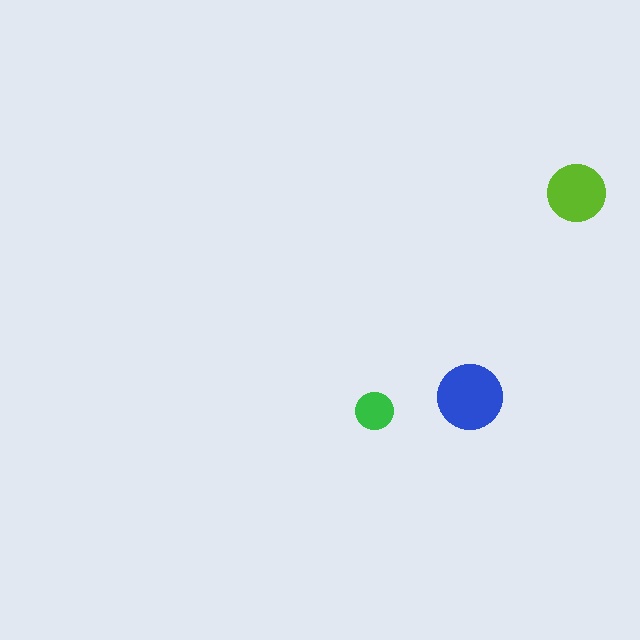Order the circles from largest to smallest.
the blue one, the lime one, the green one.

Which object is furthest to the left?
The green circle is leftmost.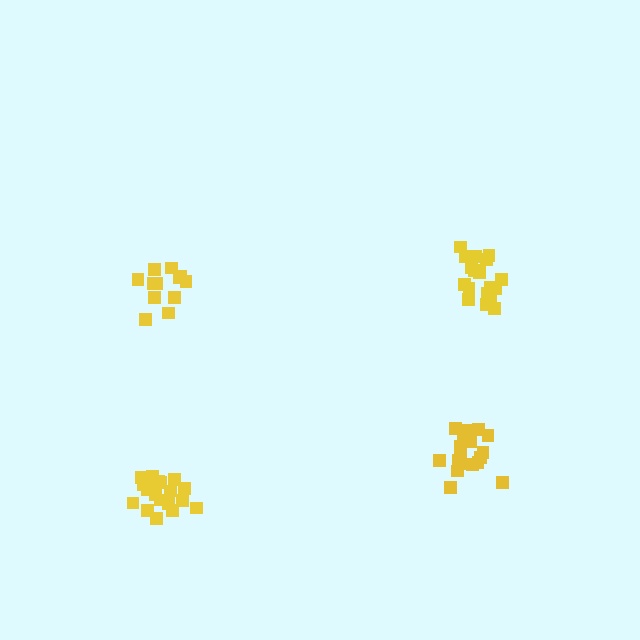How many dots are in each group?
Group 1: 12 dots, Group 2: 18 dots, Group 3: 18 dots, Group 4: 18 dots (66 total).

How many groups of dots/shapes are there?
There are 4 groups.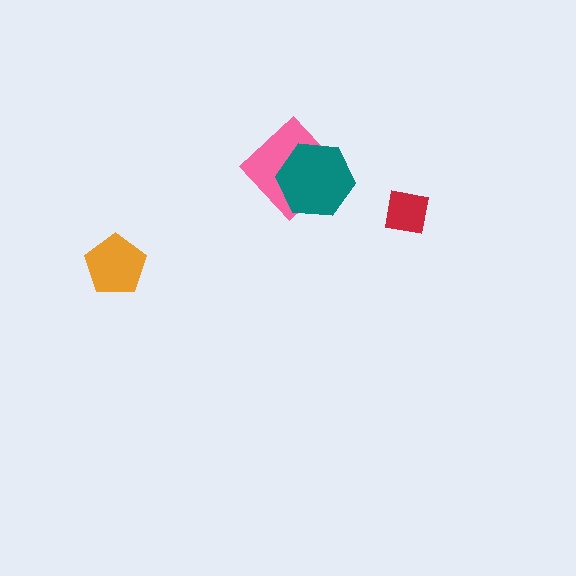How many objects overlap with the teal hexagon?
1 object overlaps with the teal hexagon.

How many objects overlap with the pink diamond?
1 object overlaps with the pink diamond.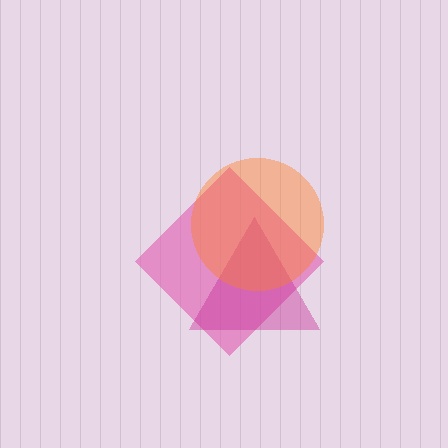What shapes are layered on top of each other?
The layered shapes are: a pink diamond, a magenta triangle, an orange circle.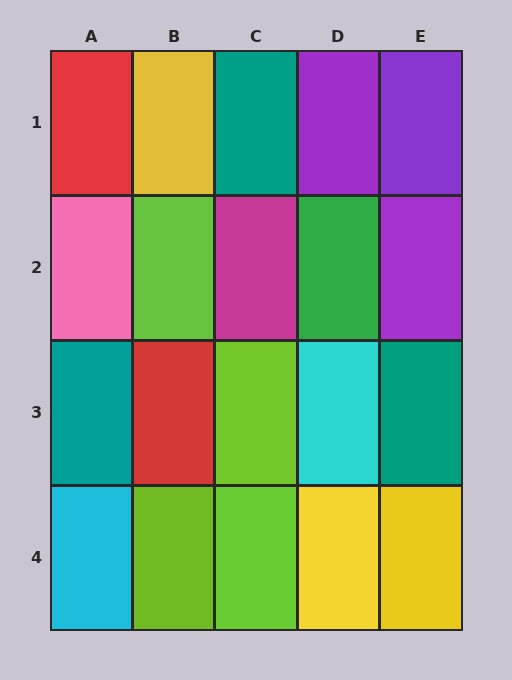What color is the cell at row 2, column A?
Pink.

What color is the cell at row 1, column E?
Purple.